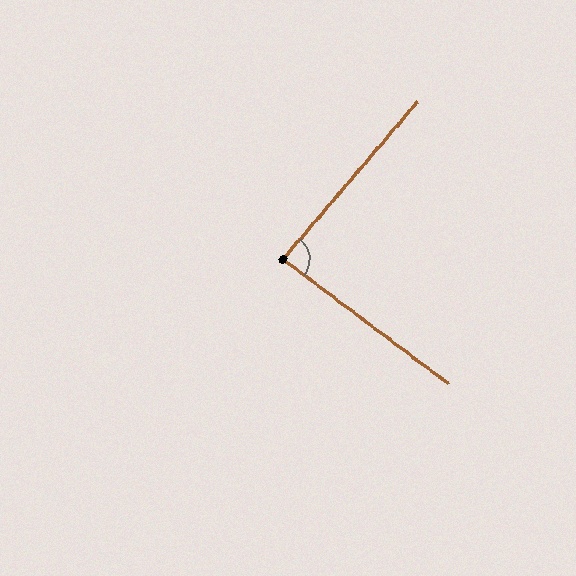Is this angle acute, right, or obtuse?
It is approximately a right angle.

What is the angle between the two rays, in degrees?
Approximately 86 degrees.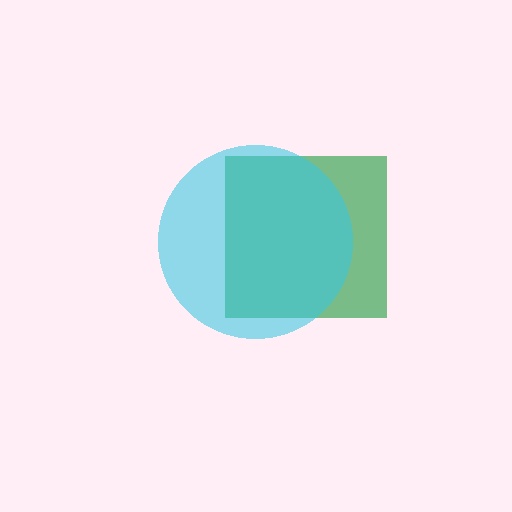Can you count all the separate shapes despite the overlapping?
Yes, there are 2 separate shapes.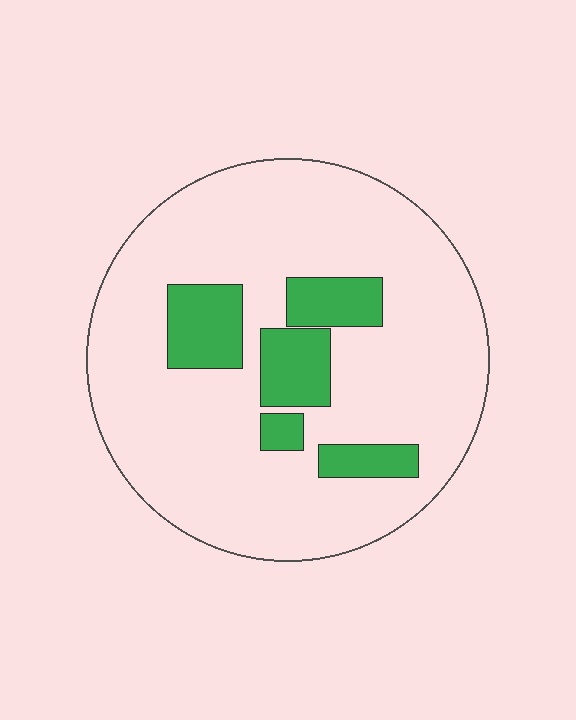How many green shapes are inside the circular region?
5.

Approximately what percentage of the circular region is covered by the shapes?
Approximately 15%.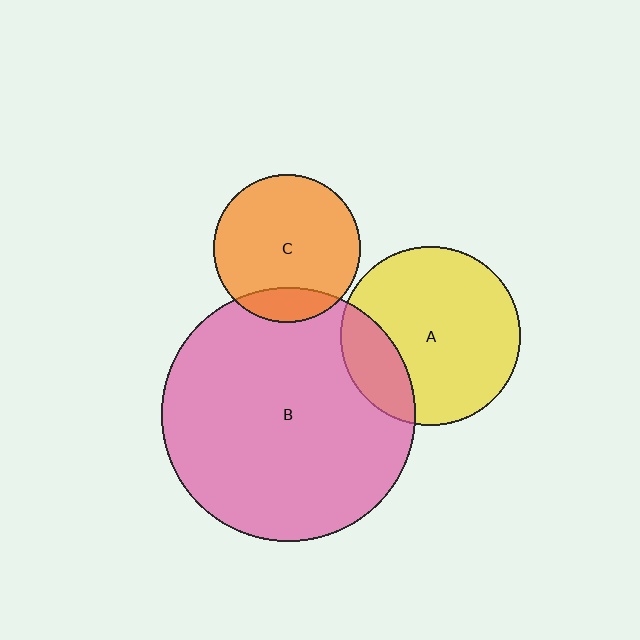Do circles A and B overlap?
Yes.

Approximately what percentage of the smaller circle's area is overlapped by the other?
Approximately 20%.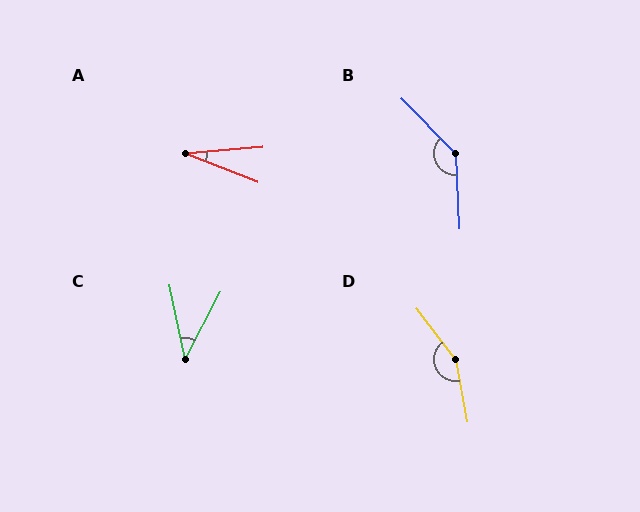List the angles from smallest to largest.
A (26°), C (40°), B (138°), D (153°).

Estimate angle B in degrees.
Approximately 138 degrees.